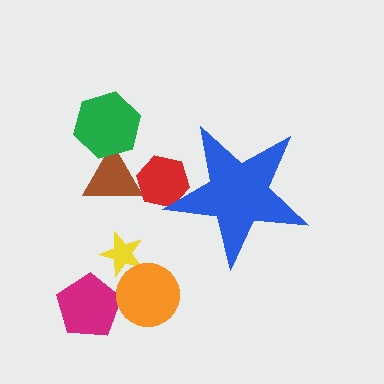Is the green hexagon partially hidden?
No, the green hexagon is fully visible.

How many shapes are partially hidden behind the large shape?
1 shape is partially hidden.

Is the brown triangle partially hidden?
No, the brown triangle is fully visible.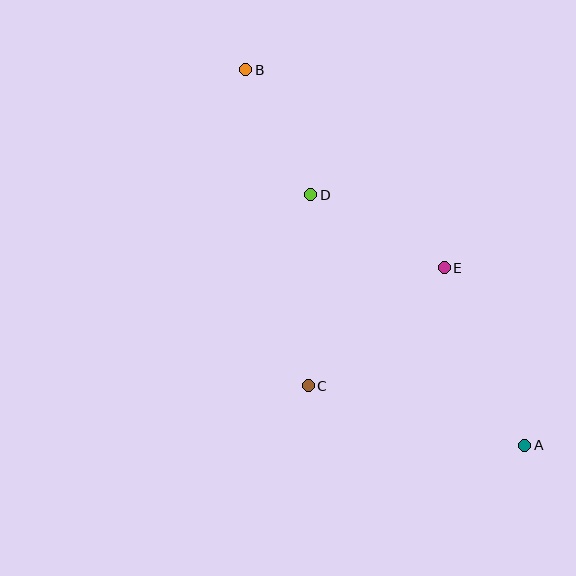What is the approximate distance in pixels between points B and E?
The distance between B and E is approximately 280 pixels.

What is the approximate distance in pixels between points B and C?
The distance between B and C is approximately 322 pixels.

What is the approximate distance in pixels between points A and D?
The distance between A and D is approximately 329 pixels.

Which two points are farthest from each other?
Points A and B are farthest from each other.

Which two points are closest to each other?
Points B and D are closest to each other.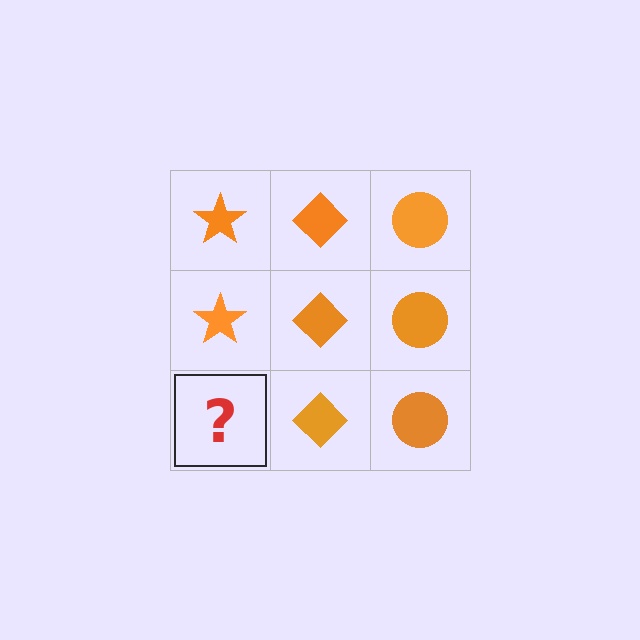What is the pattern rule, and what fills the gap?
The rule is that each column has a consistent shape. The gap should be filled with an orange star.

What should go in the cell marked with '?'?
The missing cell should contain an orange star.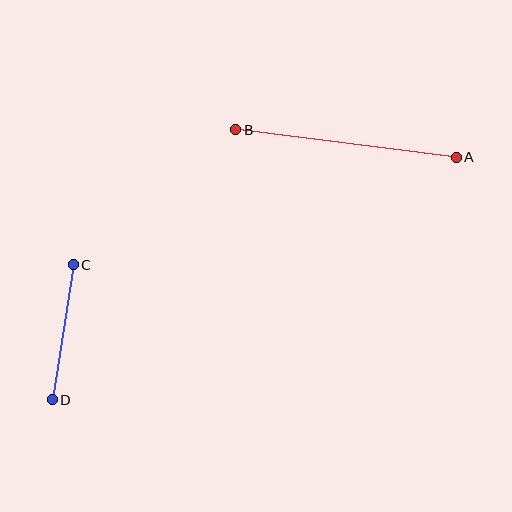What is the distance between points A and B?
The distance is approximately 222 pixels.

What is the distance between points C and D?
The distance is approximately 137 pixels.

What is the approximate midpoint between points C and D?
The midpoint is at approximately (63, 332) pixels.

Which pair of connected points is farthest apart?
Points A and B are farthest apart.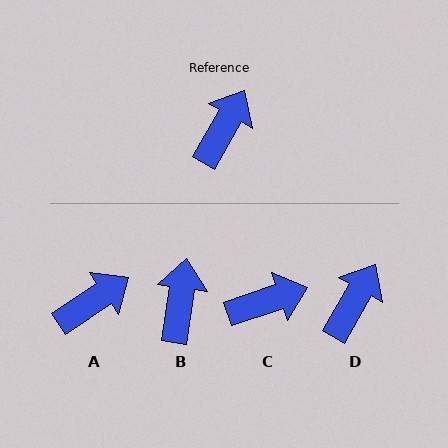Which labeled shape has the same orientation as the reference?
D.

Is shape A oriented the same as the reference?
No, it is off by about 26 degrees.